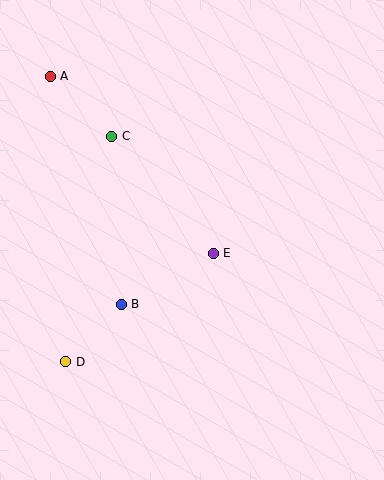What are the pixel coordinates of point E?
Point E is at (213, 253).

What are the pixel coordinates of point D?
Point D is at (66, 362).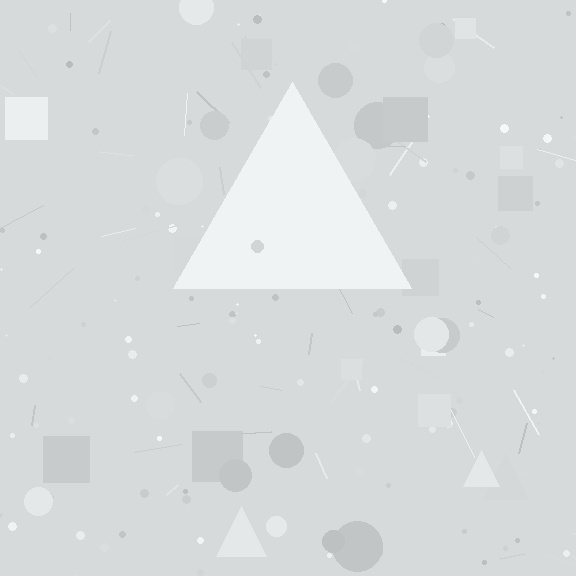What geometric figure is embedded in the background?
A triangle is embedded in the background.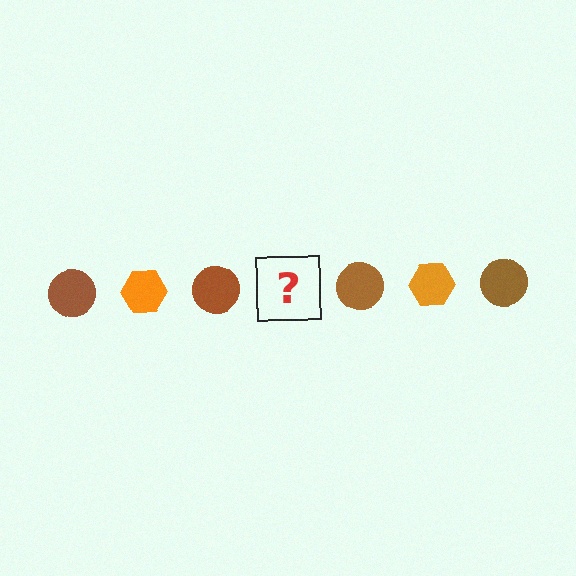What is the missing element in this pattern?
The missing element is an orange hexagon.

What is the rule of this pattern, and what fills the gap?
The rule is that the pattern alternates between brown circle and orange hexagon. The gap should be filled with an orange hexagon.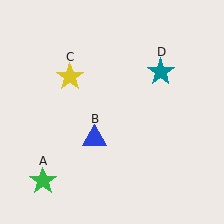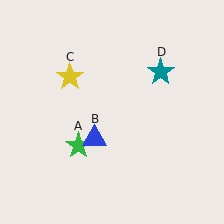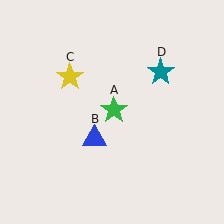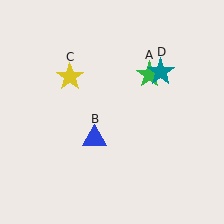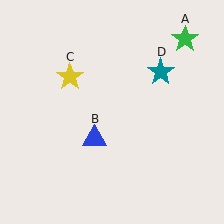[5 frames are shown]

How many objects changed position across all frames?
1 object changed position: green star (object A).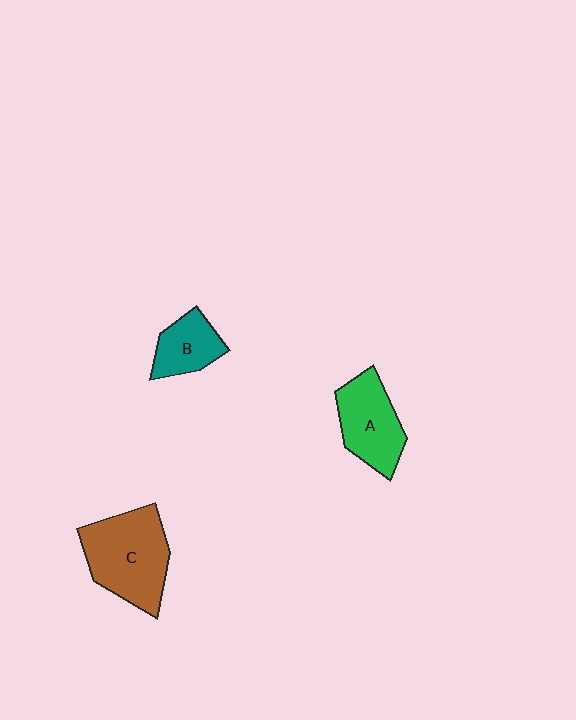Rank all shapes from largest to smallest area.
From largest to smallest: C (brown), A (green), B (teal).